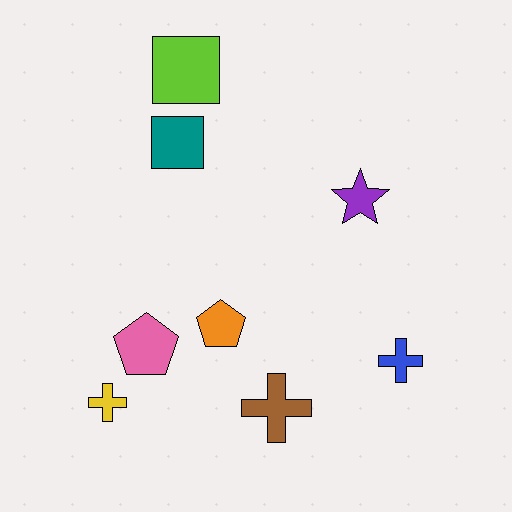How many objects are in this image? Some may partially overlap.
There are 8 objects.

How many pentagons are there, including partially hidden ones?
There are 2 pentagons.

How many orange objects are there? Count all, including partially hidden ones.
There is 1 orange object.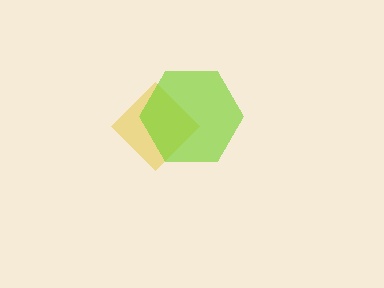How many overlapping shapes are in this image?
There are 2 overlapping shapes in the image.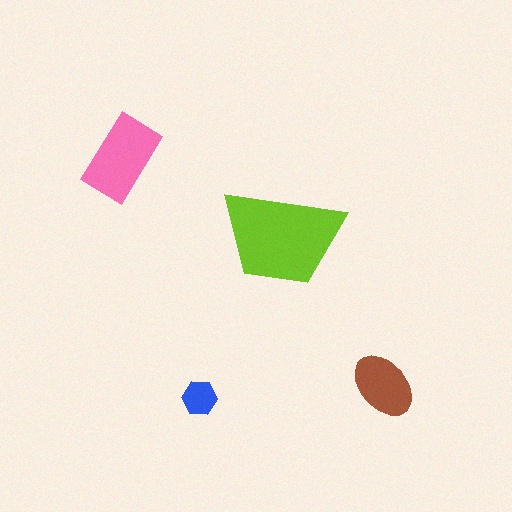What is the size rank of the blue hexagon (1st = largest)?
4th.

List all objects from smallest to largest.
The blue hexagon, the brown ellipse, the pink rectangle, the lime trapezoid.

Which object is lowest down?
The blue hexagon is bottommost.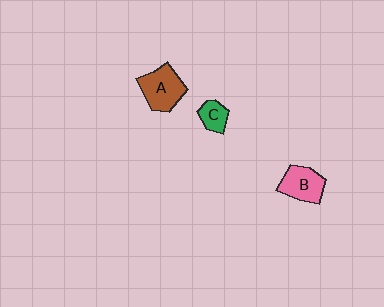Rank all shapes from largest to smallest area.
From largest to smallest: A (brown), B (pink), C (green).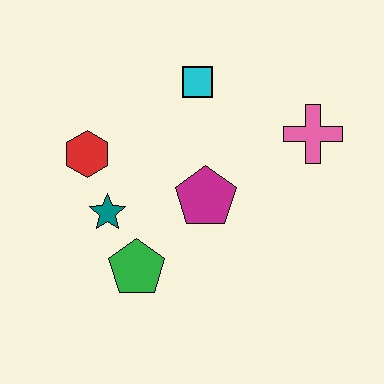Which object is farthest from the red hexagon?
The pink cross is farthest from the red hexagon.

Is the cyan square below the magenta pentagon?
No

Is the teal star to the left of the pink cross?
Yes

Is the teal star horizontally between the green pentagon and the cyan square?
No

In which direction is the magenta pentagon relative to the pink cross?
The magenta pentagon is to the left of the pink cross.